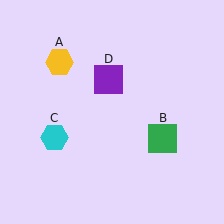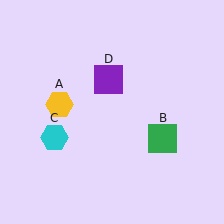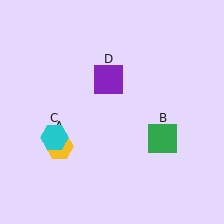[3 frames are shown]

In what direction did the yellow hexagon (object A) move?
The yellow hexagon (object A) moved down.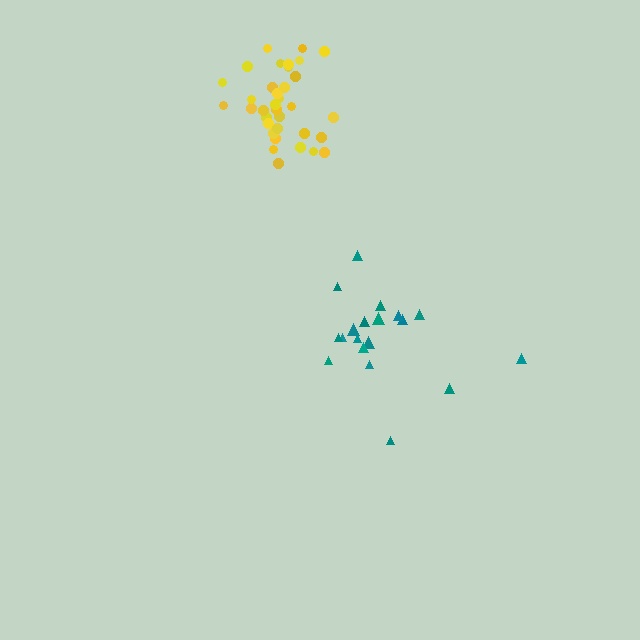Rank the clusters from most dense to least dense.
yellow, teal.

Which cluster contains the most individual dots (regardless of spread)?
Yellow (35).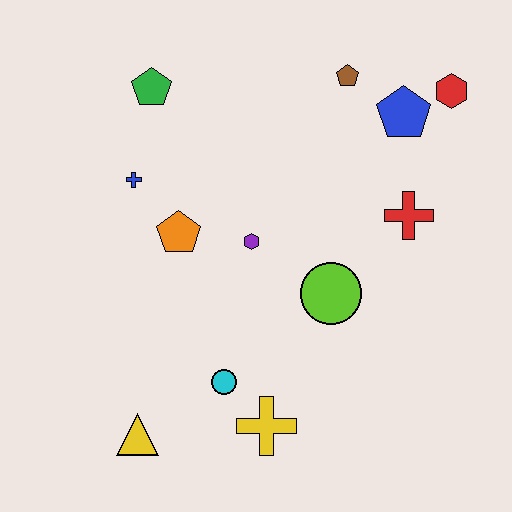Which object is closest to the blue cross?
The orange pentagon is closest to the blue cross.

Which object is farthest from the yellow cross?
The red hexagon is farthest from the yellow cross.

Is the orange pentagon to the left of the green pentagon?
No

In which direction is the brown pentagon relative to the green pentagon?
The brown pentagon is to the right of the green pentagon.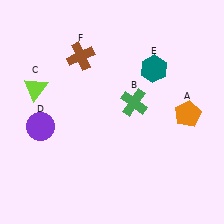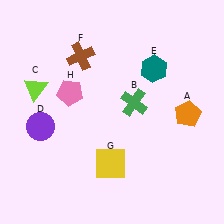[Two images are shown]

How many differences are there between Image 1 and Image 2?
There are 2 differences between the two images.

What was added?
A yellow square (G), a pink pentagon (H) were added in Image 2.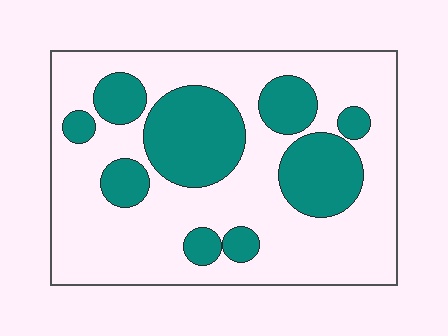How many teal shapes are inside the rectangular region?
9.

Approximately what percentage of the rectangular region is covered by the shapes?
Approximately 30%.